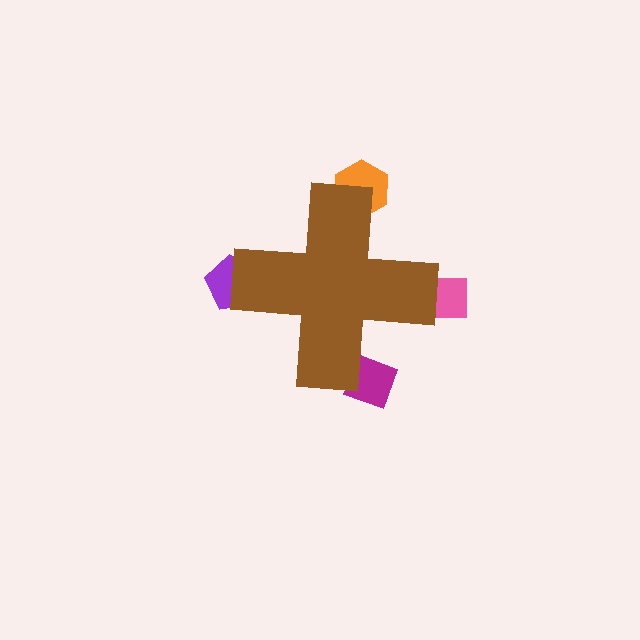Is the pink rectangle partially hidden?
Yes, the pink rectangle is partially hidden behind the brown cross.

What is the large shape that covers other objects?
A brown cross.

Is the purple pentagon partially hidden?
Yes, the purple pentagon is partially hidden behind the brown cross.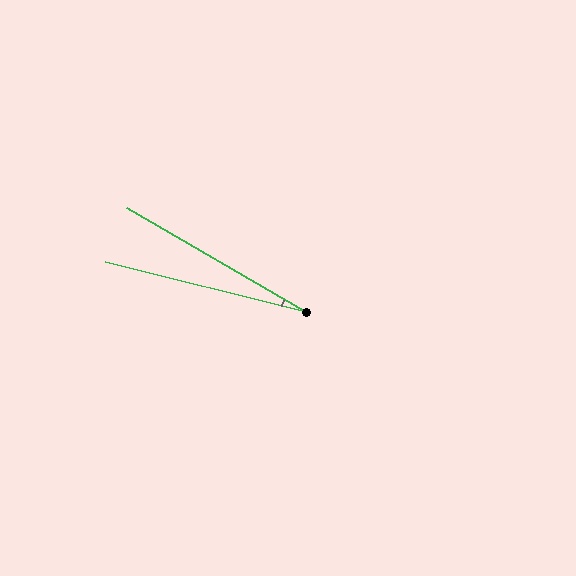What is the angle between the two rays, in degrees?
Approximately 16 degrees.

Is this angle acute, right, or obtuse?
It is acute.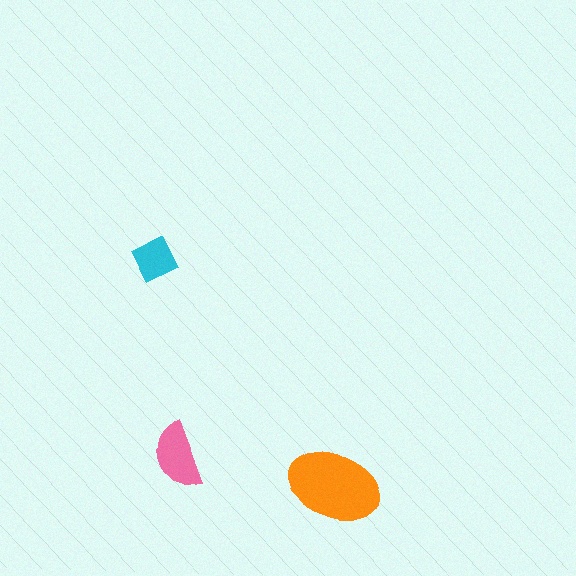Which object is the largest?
The orange ellipse.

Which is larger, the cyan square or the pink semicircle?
The pink semicircle.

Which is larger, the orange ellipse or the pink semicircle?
The orange ellipse.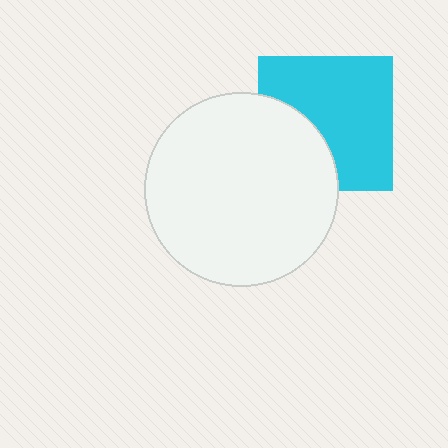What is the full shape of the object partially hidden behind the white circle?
The partially hidden object is a cyan square.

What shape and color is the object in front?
The object in front is a white circle.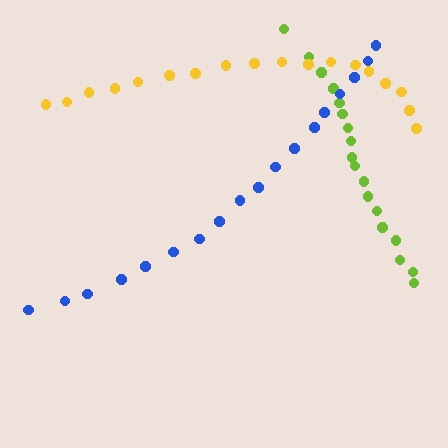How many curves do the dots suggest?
There are 3 distinct paths.